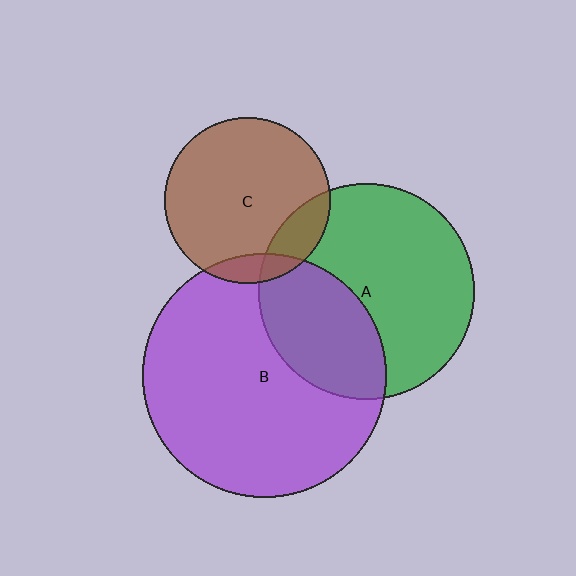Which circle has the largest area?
Circle B (purple).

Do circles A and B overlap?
Yes.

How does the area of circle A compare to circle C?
Approximately 1.7 times.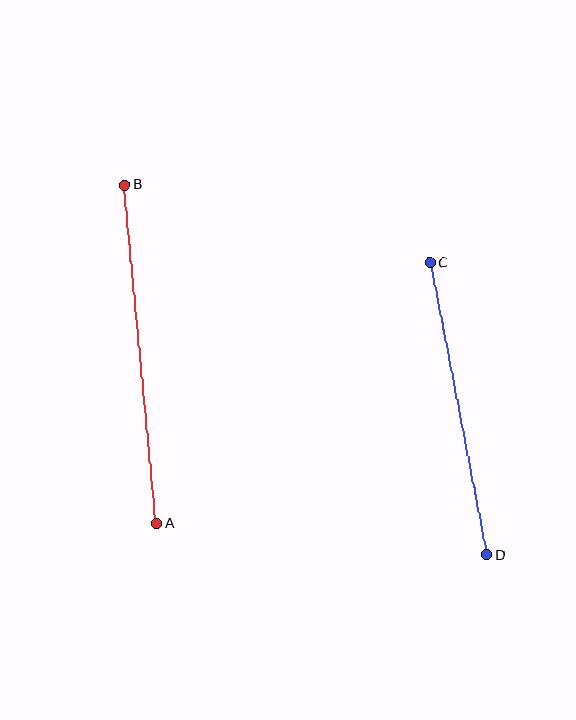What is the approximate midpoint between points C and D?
The midpoint is at approximately (458, 409) pixels.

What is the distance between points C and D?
The distance is approximately 298 pixels.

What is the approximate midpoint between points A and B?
The midpoint is at approximately (140, 354) pixels.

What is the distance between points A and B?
The distance is approximately 340 pixels.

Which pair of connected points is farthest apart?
Points A and B are farthest apart.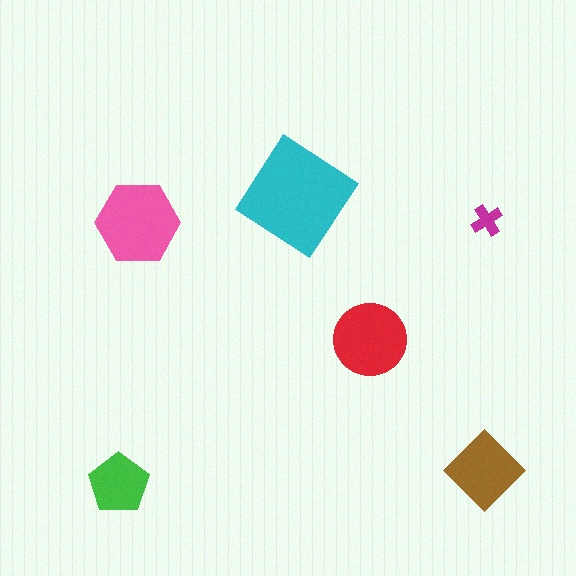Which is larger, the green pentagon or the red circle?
The red circle.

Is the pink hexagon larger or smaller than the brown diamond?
Larger.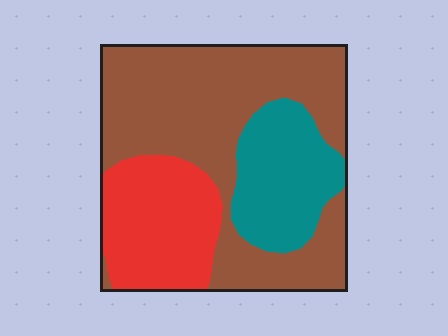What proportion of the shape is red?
Red covers 24% of the shape.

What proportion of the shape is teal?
Teal takes up about one fifth (1/5) of the shape.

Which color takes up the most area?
Brown, at roughly 55%.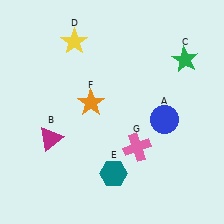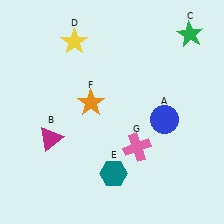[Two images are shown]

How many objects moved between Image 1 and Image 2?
1 object moved between the two images.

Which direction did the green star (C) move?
The green star (C) moved up.